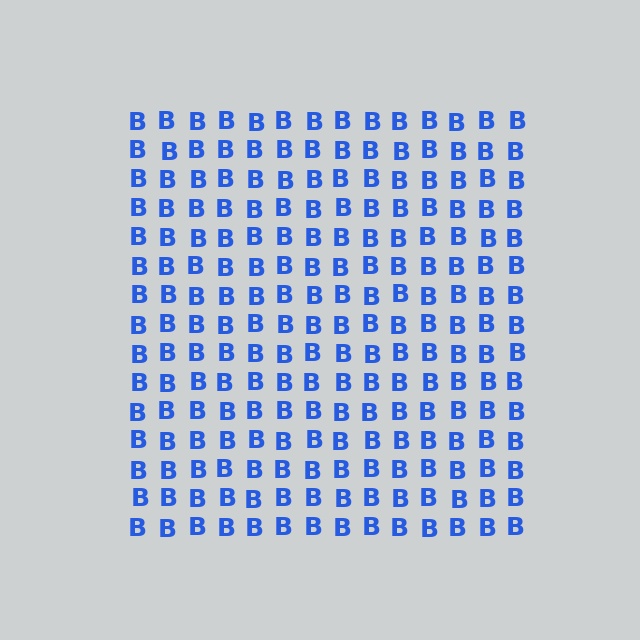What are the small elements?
The small elements are letter B's.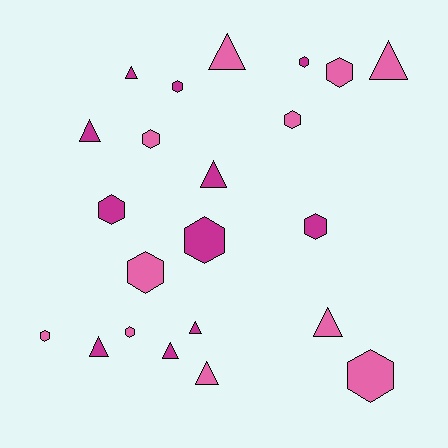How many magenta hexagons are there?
There are 5 magenta hexagons.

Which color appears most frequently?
Magenta, with 11 objects.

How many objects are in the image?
There are 22 objects.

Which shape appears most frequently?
Hexagon, with 12 objects.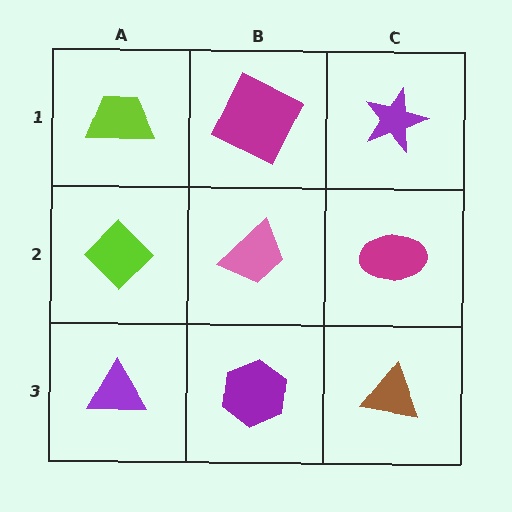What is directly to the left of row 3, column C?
A purple hexagon.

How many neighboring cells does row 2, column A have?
3.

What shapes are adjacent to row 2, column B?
A magenta square (row 1, column B), a purple hexagon (row 3, column B), a lime diamond (row 2, column A), a magenta ellipse (row 2, column C).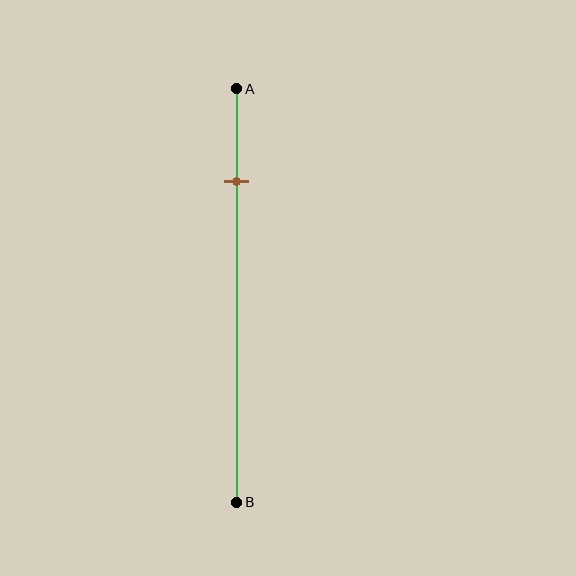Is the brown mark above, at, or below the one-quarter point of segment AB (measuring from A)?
The brown mark is approximately at the one-quarter point of segment AB.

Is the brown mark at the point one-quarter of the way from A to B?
Yes, the mark is approximately at the one-quarter point.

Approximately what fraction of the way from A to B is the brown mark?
The brown mark is approximately 25% of the way from A to B.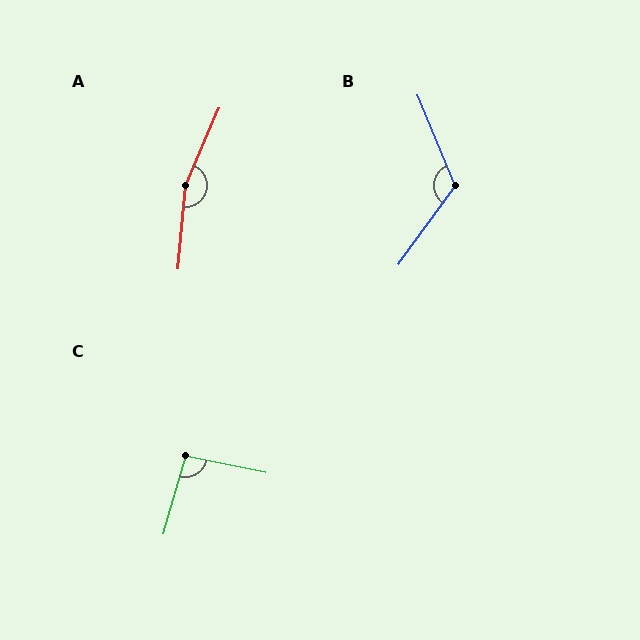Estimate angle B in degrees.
Approximately 122 degrees.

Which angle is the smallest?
C, at approximately 95 degrees.